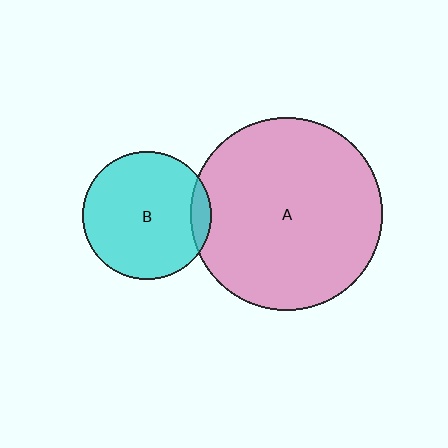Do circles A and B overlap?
Yes.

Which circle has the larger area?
Circle A (pink).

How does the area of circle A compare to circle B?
Approximately 2.2 times.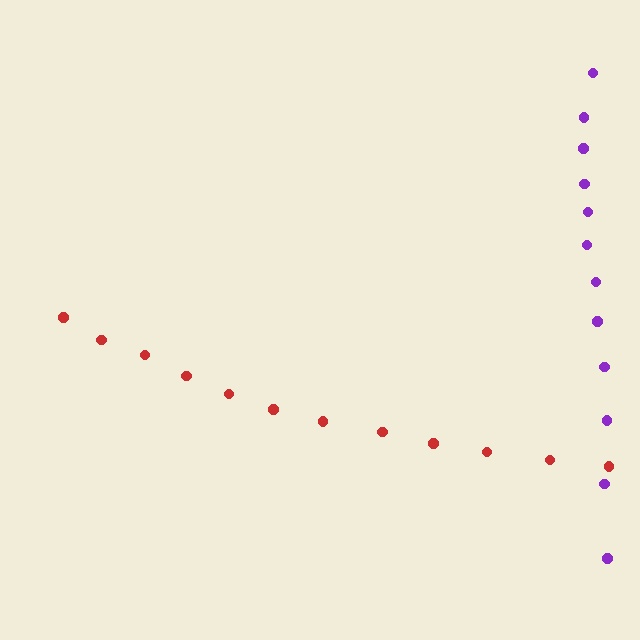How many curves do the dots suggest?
There are 2 distinct paths.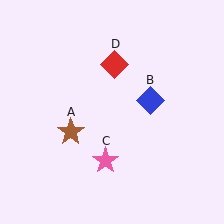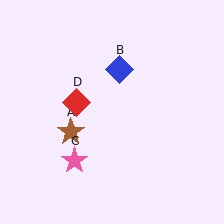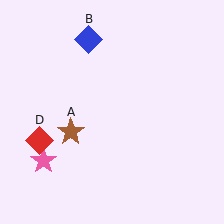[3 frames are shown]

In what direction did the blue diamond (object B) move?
The blue diamond (object B) moved up and to the left.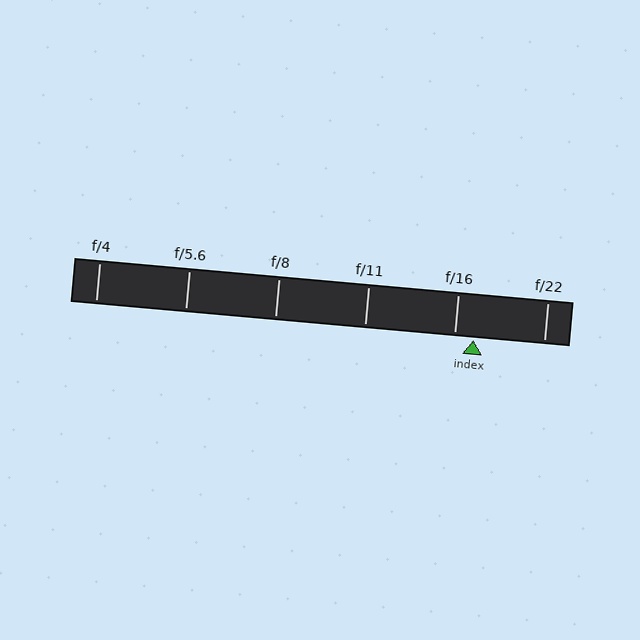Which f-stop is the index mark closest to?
The index mark is closest to f/16.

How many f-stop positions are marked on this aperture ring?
There are 6 f-stop positions marked.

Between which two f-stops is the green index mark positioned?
The index mark is between f/16 and f/22.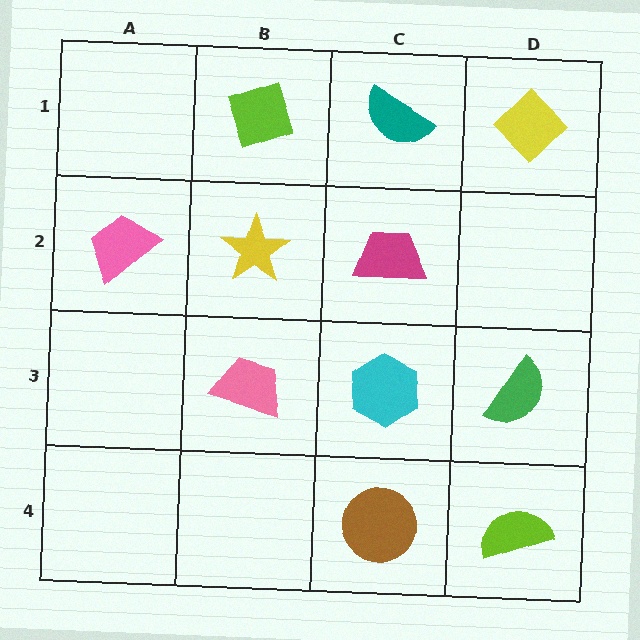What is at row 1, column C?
A teal semicircle.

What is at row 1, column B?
A lime diamond.